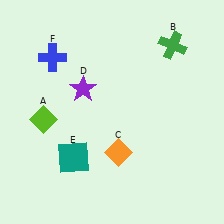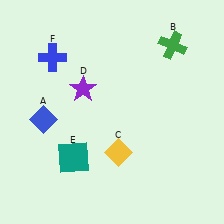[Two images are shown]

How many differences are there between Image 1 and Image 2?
There are 2 differences between the two images.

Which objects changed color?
A changed from lime to blue. C changed from orange to yellow.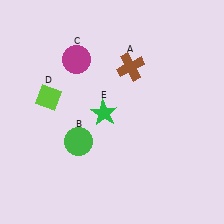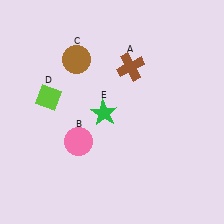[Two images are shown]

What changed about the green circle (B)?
In Image 1, B is green. In Image 2, it changed to pink.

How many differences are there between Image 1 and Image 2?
There are 2 differences between the two images.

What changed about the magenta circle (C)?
In Image 1, C is magenta. In Image 2, it changed to brown.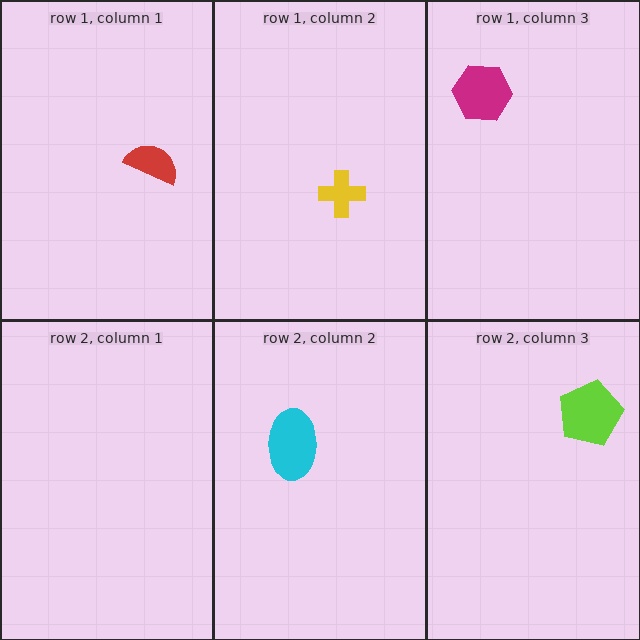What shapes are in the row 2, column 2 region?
The cyan ellipse.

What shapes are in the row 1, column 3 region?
The magenta hexagon.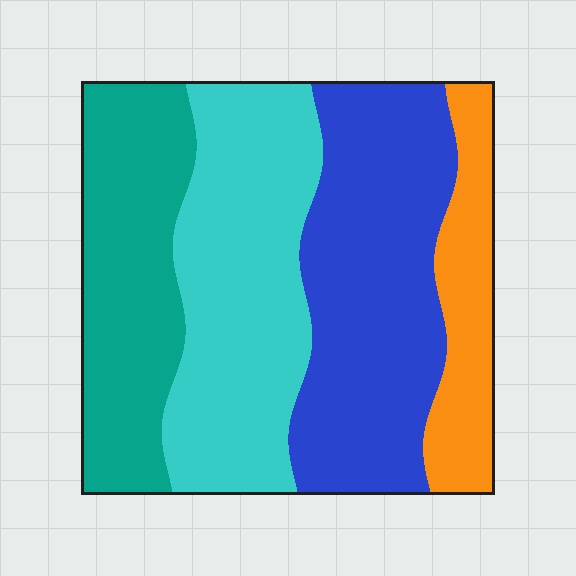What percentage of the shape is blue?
Blue takes up between a quarter and a half of the shape.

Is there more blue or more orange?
Blue.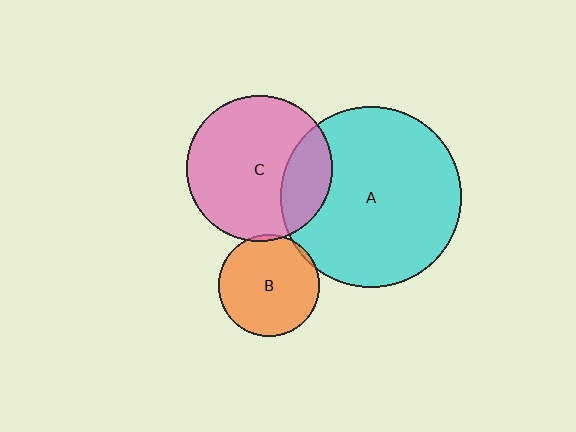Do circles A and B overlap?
Yes.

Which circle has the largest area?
Circle A (cyan).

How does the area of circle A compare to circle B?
Approximately 3.2 times.